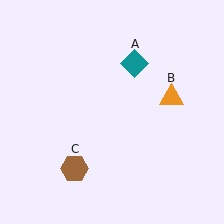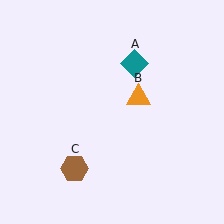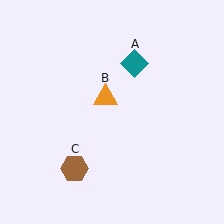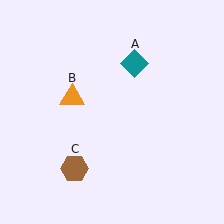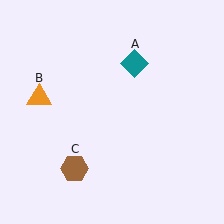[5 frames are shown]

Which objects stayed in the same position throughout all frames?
Teal diamond (object A) and brown hexagon (object C) remained stationary.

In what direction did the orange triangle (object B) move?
The orange triangle (object B) moved left.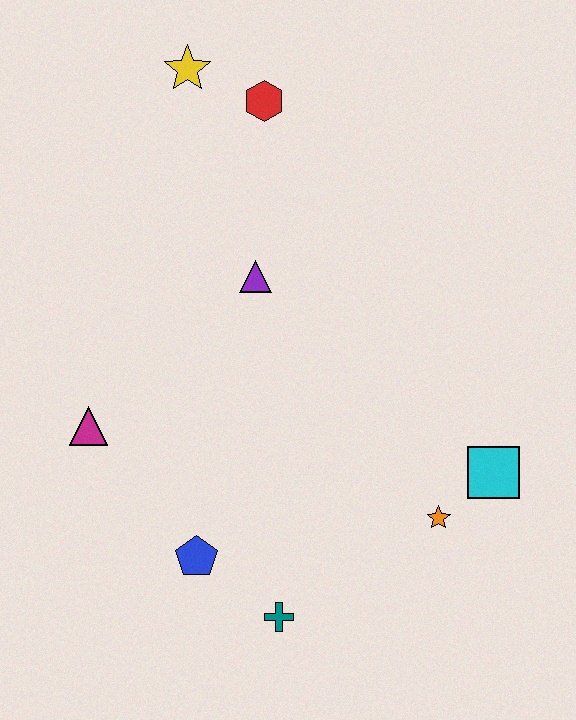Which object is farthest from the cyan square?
The yellow star is farthest from the cyan square.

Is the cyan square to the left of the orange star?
No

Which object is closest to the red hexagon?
The yellow star is closest to the red hexagon.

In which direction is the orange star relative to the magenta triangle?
The orange star is to the right of the magenta triangle.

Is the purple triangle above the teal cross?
Yes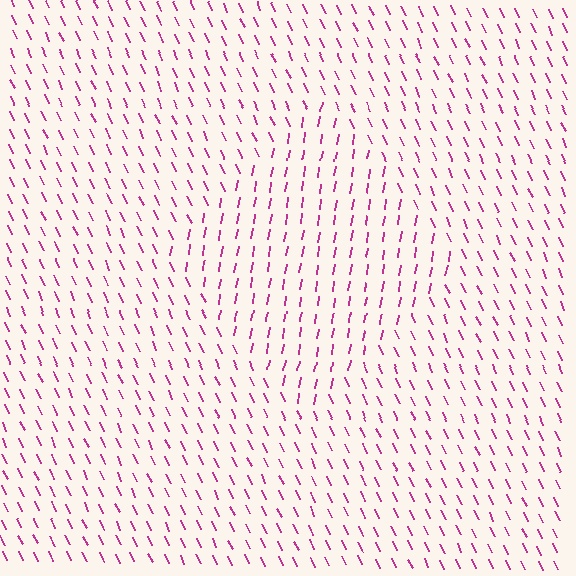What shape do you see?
I see a diamond.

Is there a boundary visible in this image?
Yes, there is a texture boundary formed by a change in line orientation.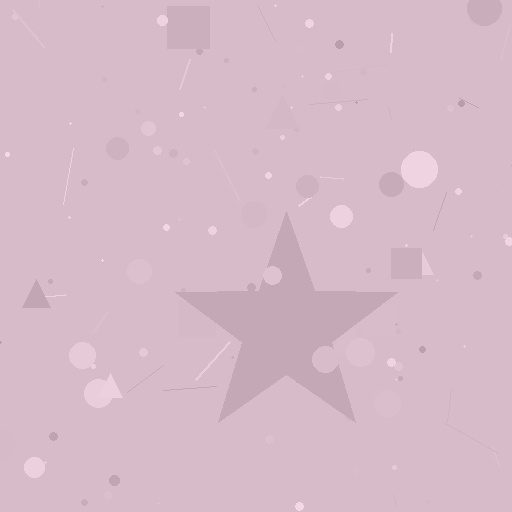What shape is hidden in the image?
A star is hidden in the image.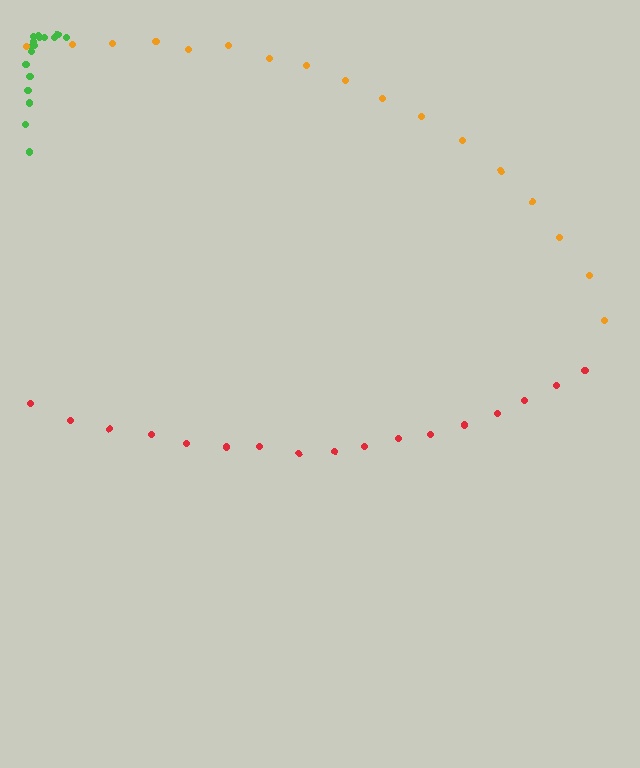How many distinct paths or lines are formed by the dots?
There are 3 distinct paths.